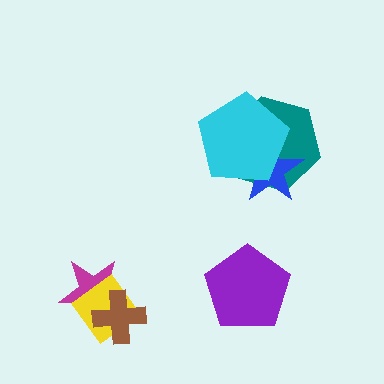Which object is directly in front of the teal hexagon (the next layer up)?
The blue star is directly in front of the teal hexagon.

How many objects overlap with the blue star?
2 objects overlap with the blue star.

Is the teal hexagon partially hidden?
Yes, it is partially covered by another shape.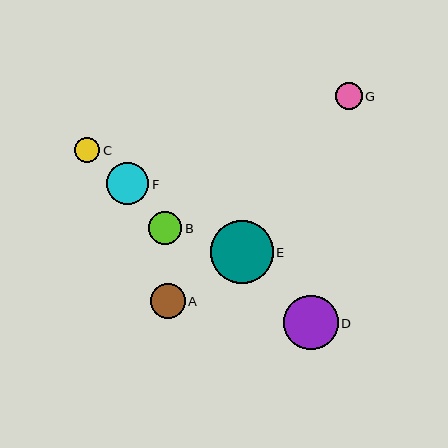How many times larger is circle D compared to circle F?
Circle D is approximately 1.3 times the size of circle F.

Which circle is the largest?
Circle E is the largest with a size of approximately 63 pixels.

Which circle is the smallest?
Circle C is the smallest with a size of approximately 25 pixels.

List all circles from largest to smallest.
From largest to smallest: E, D, F, A, B, G, C.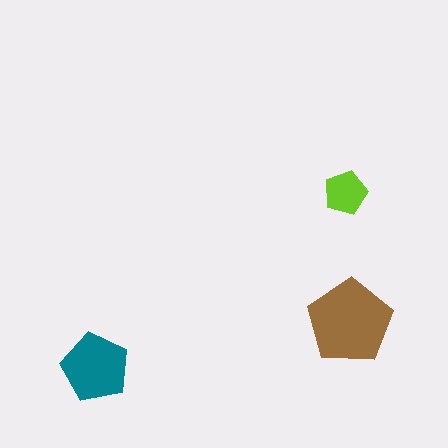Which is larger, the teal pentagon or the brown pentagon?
The brown one.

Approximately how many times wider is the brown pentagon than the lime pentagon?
About 2 times wider.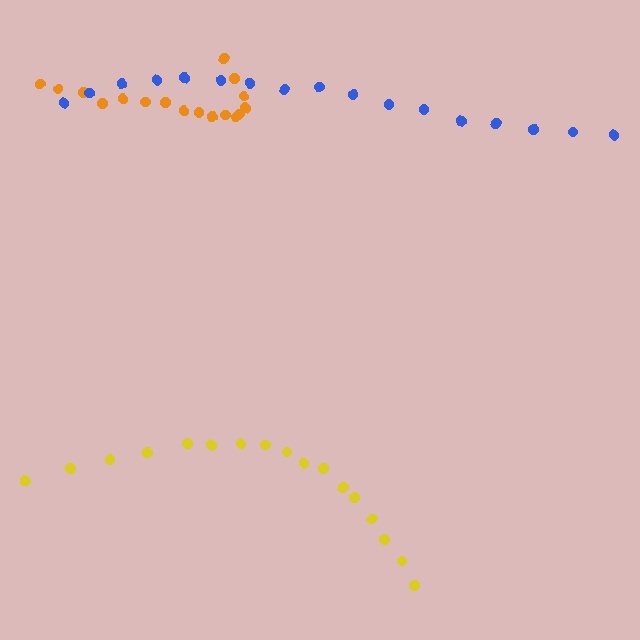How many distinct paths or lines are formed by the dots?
There are 3 distinct paths.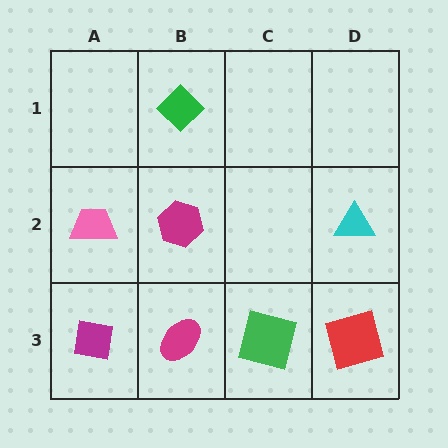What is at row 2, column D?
A cyan triangle.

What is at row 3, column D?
A red square.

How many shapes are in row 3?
4 shapes.